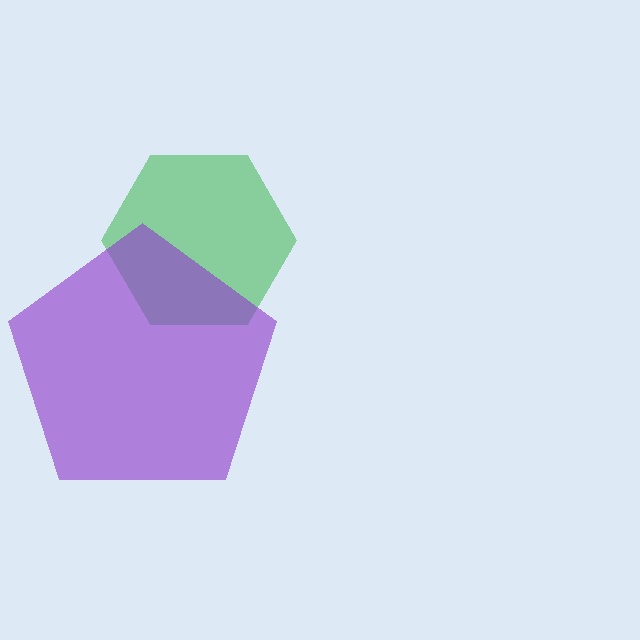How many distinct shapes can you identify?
There are 2 distinct shapes: a green hexagon, a purple pentagon.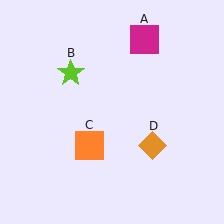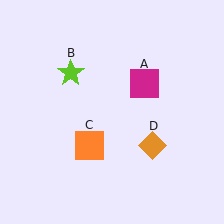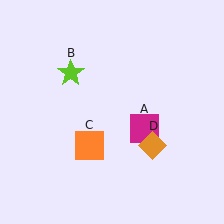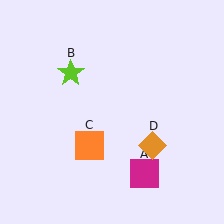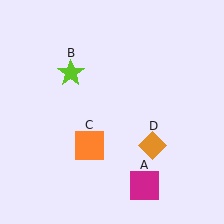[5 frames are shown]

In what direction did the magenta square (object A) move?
The magenta square (object A) moved down.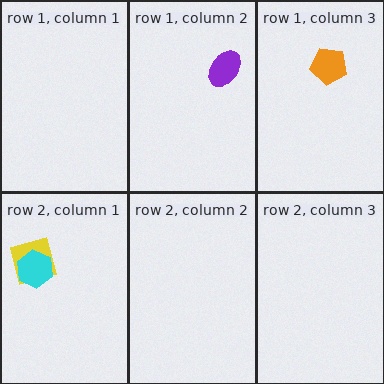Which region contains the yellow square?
The row 2, column 1 region.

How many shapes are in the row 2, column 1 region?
2.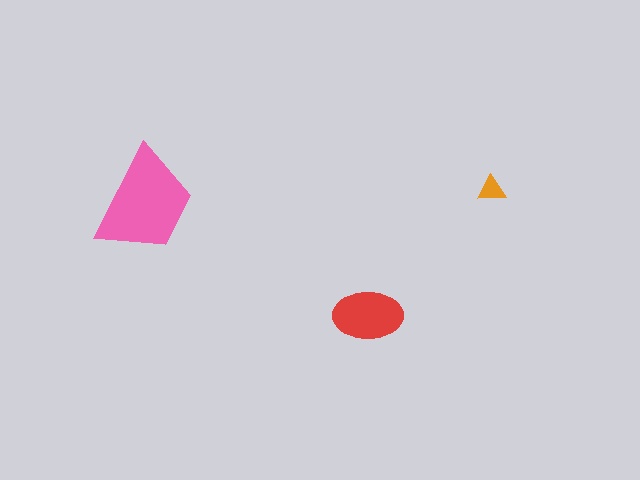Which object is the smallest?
The orange triangle.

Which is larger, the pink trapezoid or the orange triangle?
The pink trapezoid.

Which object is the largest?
The pink trapezoid.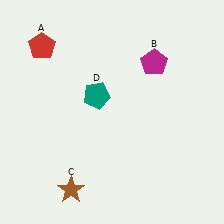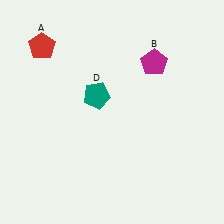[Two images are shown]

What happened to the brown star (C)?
The brown star (C) was removed in Image 2. It was in the bottom-left area of Image 1.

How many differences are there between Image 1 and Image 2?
There is 1 difference between the two images.